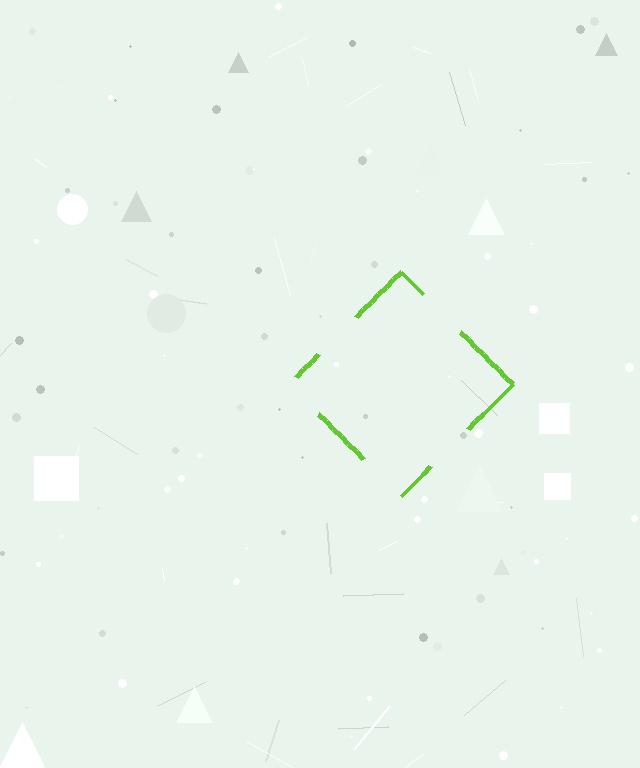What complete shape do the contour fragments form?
The contour fragments form a diamond.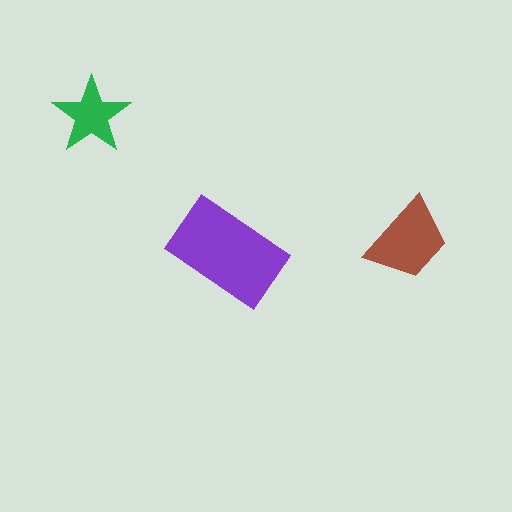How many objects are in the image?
There are 3 objects in the image.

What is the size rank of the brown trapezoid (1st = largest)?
2nd.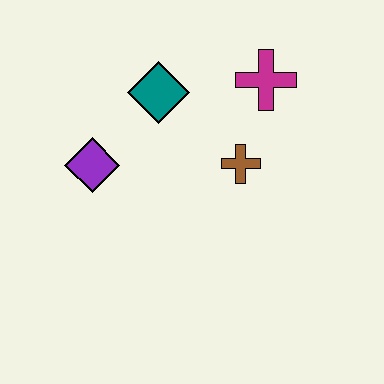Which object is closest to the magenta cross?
The brown cross is closest to the magenta cross.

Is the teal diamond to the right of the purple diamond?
Yes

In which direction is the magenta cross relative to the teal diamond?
The magenta cross is to the right of the teal diamond.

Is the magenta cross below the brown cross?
No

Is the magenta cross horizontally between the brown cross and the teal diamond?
No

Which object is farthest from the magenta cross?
The purple diamond is farthest from the magenta cross.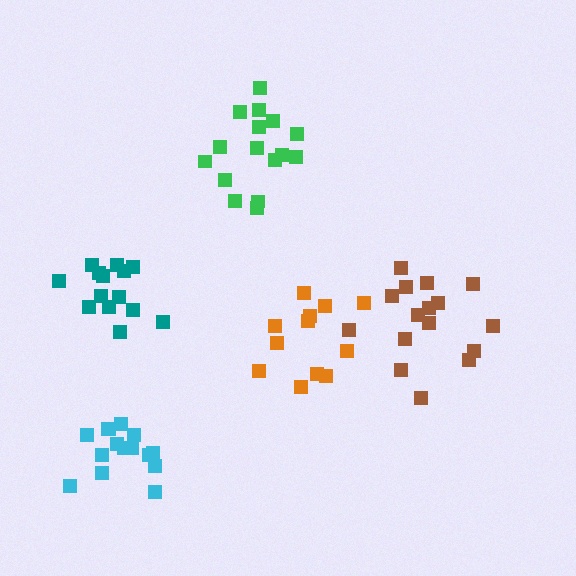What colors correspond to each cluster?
The clusters are colored: cyan, teal, brown, green, orange.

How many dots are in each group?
Group 1: 15 dots, Group 2: 14 dots, Group 3: 16 dots, Group 4: 16 dots, Group 5: 12 dots (73 total).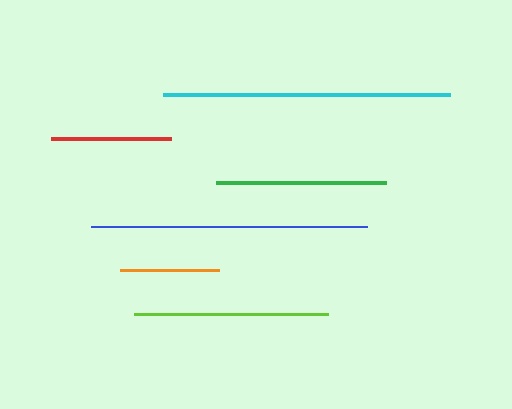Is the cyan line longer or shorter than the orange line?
The cyan line is longer than the orange line.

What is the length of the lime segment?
The lime segment is approximately 195 pixels long.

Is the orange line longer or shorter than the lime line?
The lime line is longer than the orange line.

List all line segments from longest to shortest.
From longest to shortest: cyan, blue, lime, green, red, orange.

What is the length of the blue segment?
The blue segment is approximately 276 pixels long.